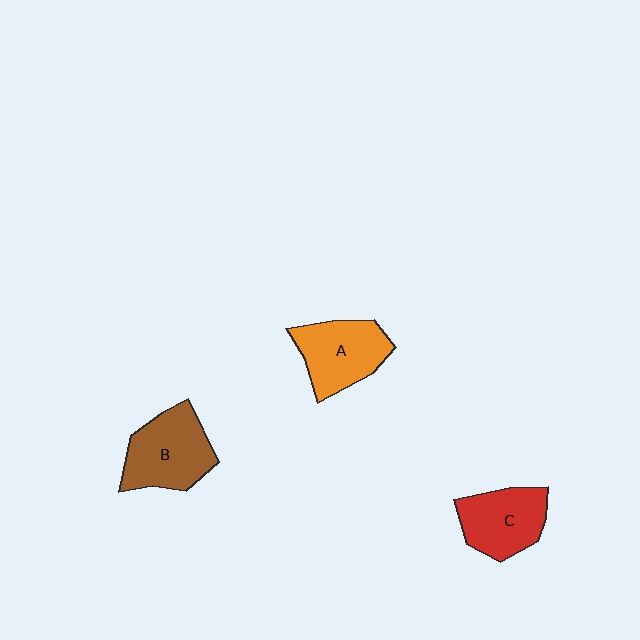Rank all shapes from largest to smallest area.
From largest to smallest: B (brown), A (orange), C (red).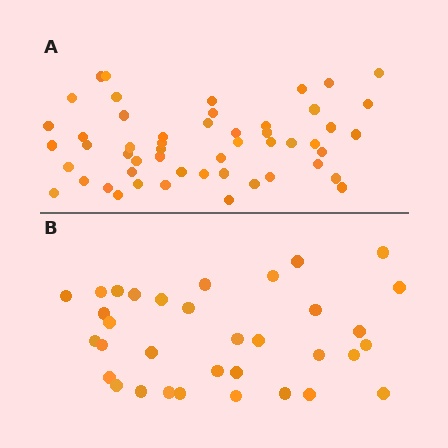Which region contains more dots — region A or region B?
Region A (the top region) has more dots.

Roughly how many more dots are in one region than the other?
Region A has approximately 20 more dots than region B.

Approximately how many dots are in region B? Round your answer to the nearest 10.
About 30 dots. (The exact count is 34, which rounds to 30.)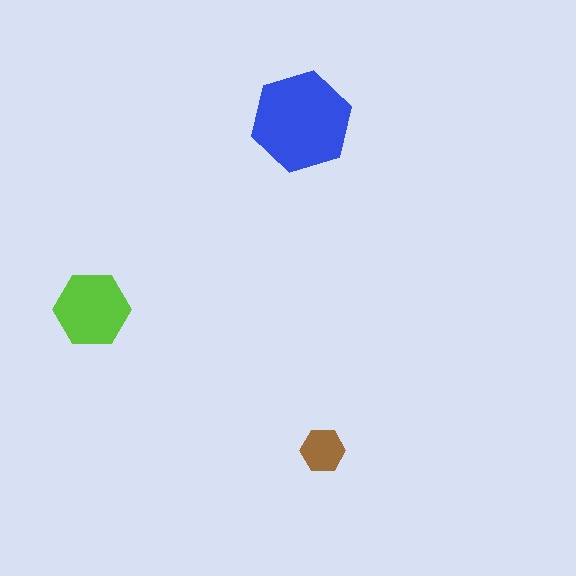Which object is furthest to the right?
The brown hexagon is rightmost.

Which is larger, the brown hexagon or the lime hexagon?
The lime one.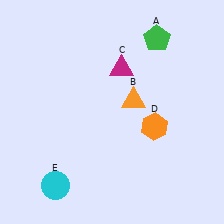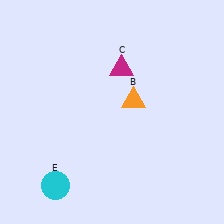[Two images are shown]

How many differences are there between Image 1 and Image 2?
There are 2 differences between the two images.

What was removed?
The green pentagon (A), the orange hexagon (D) were removed in Image 2.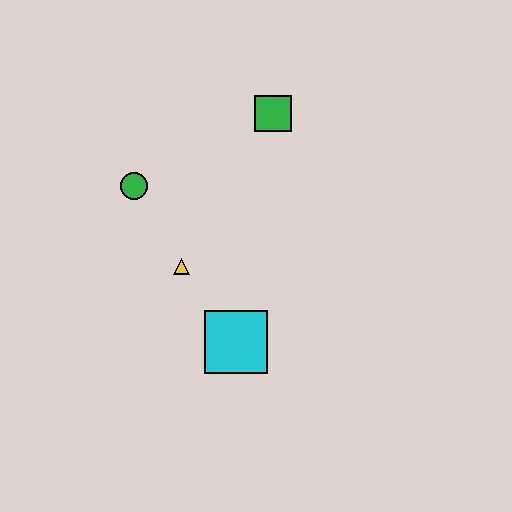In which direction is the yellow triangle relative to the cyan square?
The yellow triangle is above the cyan square.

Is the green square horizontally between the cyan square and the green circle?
No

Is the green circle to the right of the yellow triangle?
No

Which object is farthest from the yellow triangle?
The green square is farthest from the yellow triangle.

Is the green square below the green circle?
No